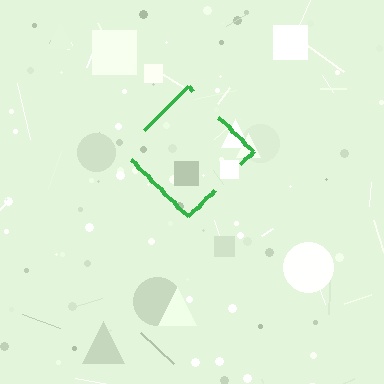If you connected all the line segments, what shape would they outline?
They would outline a diamond.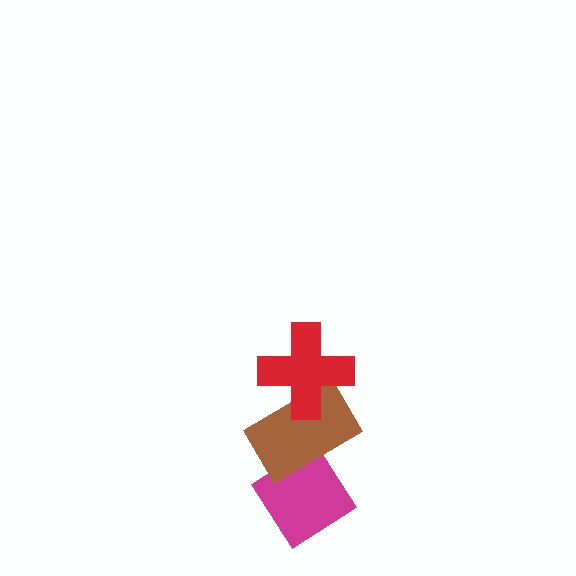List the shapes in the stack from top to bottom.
From top to bottom: the red cross, the brown rectangle, the magenta diamond.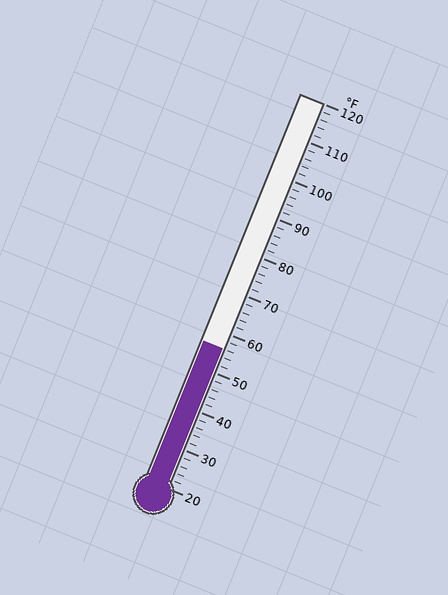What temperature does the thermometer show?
The thermometer shows approximately 56°F.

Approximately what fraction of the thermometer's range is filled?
The thermometer is filled to approximately 35% of its range.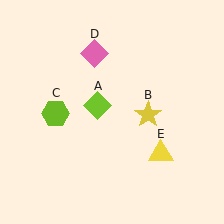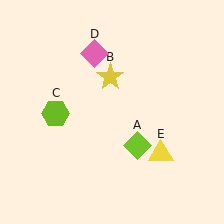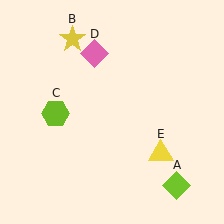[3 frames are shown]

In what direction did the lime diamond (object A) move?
The lime diamond (object A) moved down and to the right.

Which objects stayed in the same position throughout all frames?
Lime hexagon (object C) and pink diamond (object D) and yellow triangle (object E) remained stationary.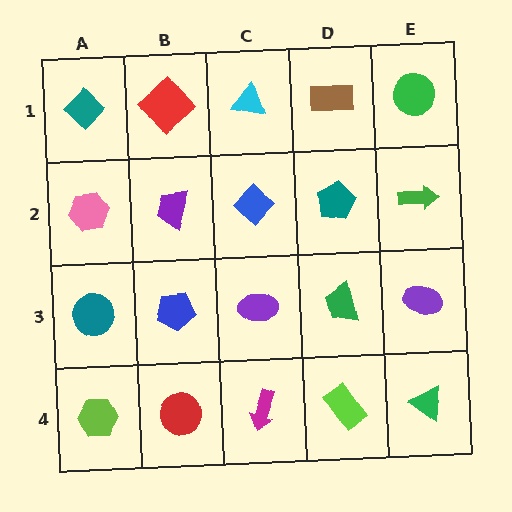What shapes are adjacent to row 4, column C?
A purple ellipse (row 3, column C), a red circle (row 4, column B), a lime rectangle (row 4, column D).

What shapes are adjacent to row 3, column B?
A purple trapezoid (row 2, column B), a red circle (row 4, column B), a teal circle (row 3, column A), a purple ellipse (row 3, column C).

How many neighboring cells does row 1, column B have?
3.